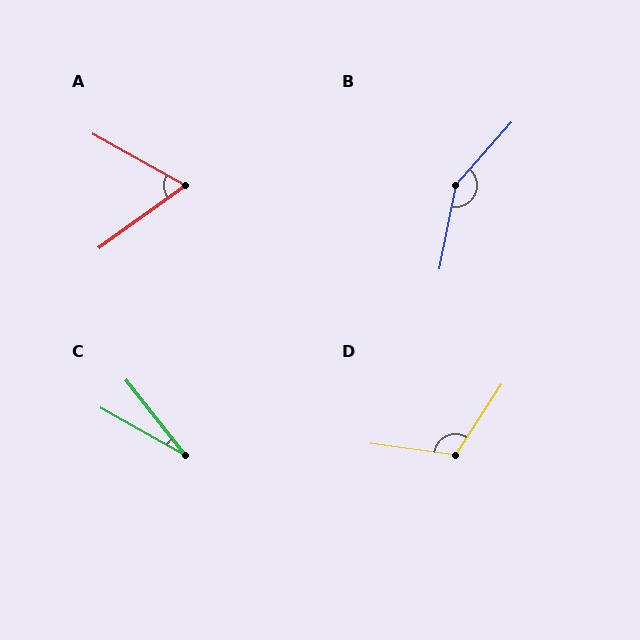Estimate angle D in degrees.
Approximately 115 degrees.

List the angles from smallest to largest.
C (22°), A (65°), D (115°), B (149°).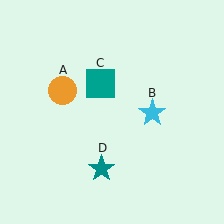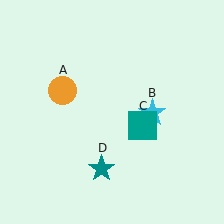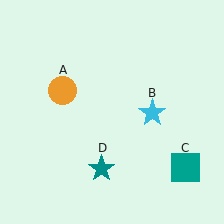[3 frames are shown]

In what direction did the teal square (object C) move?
The teal square (object C) moved down and to the right.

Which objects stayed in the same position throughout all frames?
Orange circle (object A) and cyan star (object B) and teal star (object D) remained stationary.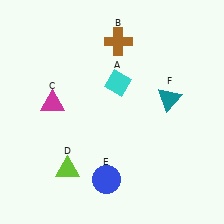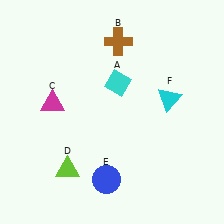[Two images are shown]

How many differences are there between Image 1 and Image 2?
There is 1 difference between the two images.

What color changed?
The triangle (F) changed from teal in Image 1 to cyan in Image 2.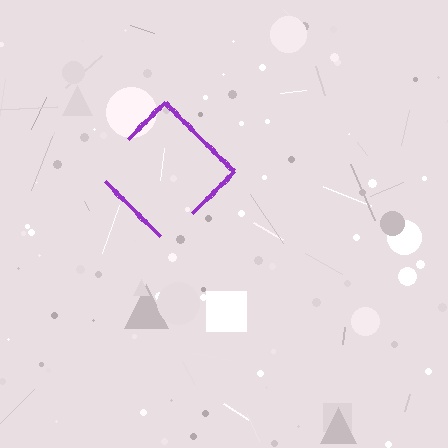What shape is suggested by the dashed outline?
The dashed outline suggests a diamond.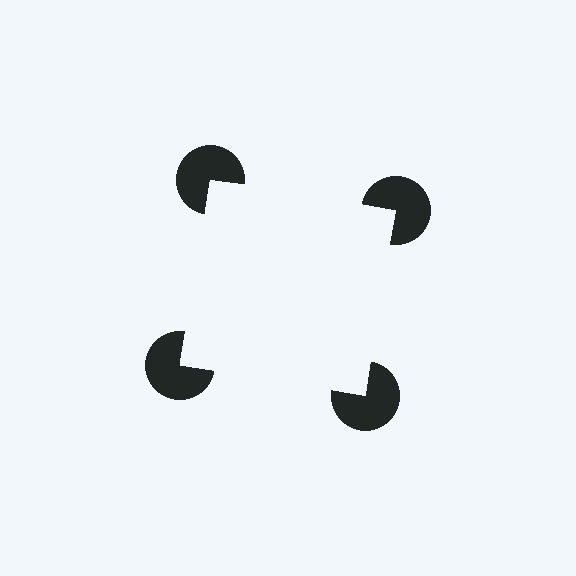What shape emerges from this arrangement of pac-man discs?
An illusory square — its edges are inferred from the aligned wedge cuts in the pac-man discs, not physically drawn.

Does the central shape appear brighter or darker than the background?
It typically appears slightly brighter than the background, even though no actual brightness change is drawn.